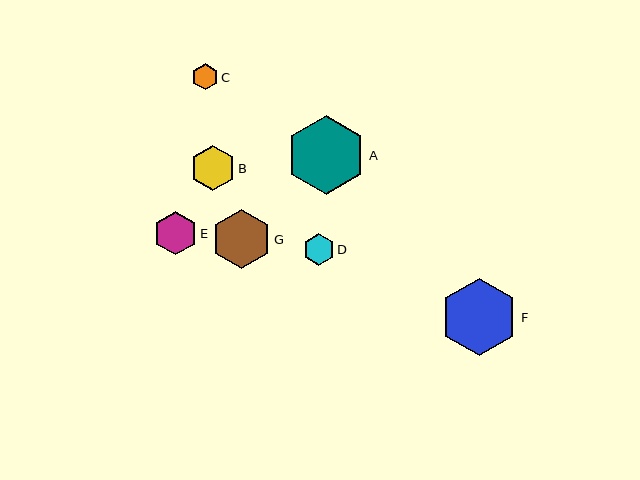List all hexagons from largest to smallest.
From largest to smallest: A, F, G, B, E, D, C.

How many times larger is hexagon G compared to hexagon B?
Hexagon G is approximately 1.3 times the size of hexagon B.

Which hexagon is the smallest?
Hexagon C is the smallest with a size of approximately 26 pixels.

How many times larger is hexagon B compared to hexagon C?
Hexagon B is approximately 1.8 times the size of hexagon C.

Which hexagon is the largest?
Hexagon A is the largest with a size of approximately 80 pixels.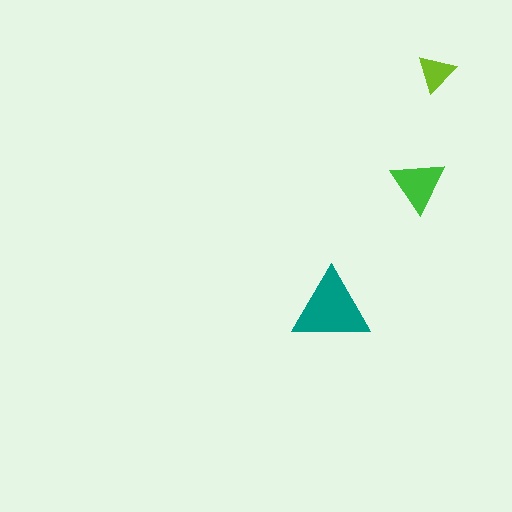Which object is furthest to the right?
The lime triangle is rightmost.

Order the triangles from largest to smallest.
the teal one, the green one, the lime one.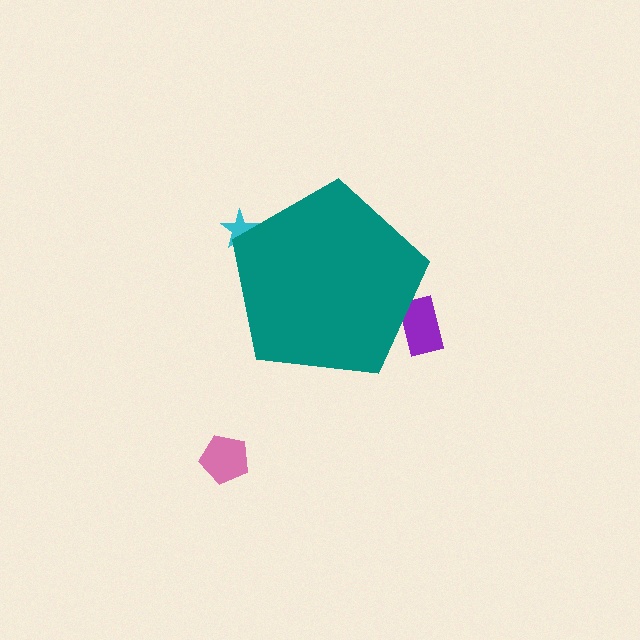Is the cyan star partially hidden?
Yes, the cyan star is partially hidden behind the teal pentagon.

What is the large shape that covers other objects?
A teal pentagon.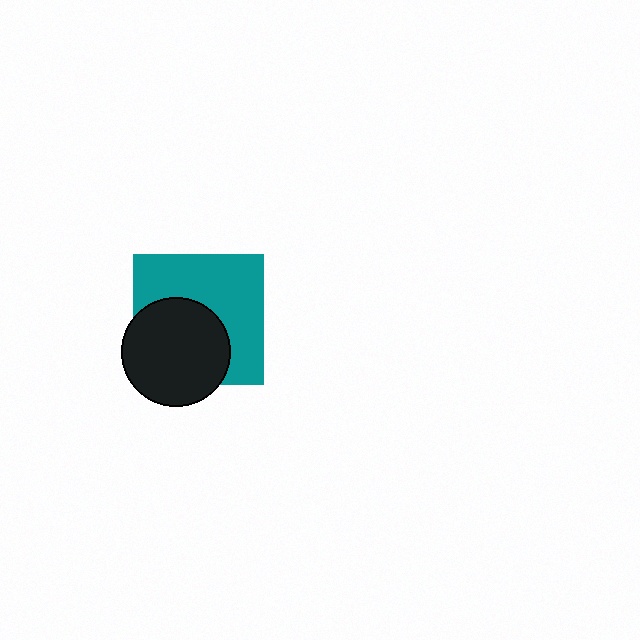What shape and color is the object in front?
The object in front is a black circle.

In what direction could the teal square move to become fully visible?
The teal square could move toward the upper-right. That would shift it out from behind the black circle entirely.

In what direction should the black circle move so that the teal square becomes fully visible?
The black circle should move toward the lower-left. That is the shortest direction to clear the overlap and leave the teal square fully visible.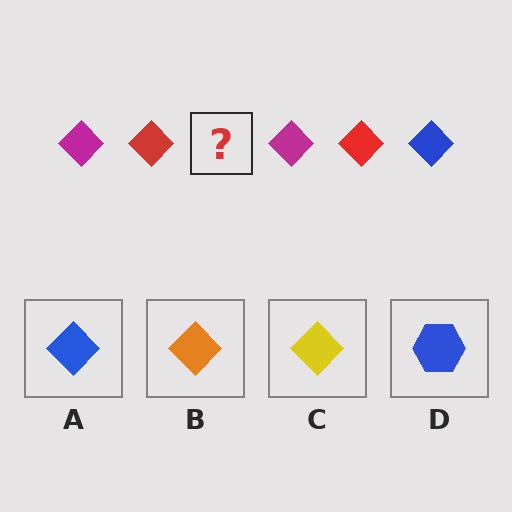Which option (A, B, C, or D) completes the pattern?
A.